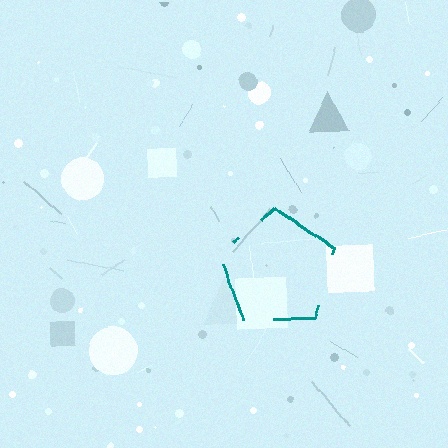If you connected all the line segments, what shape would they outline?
They would outline a pentagon.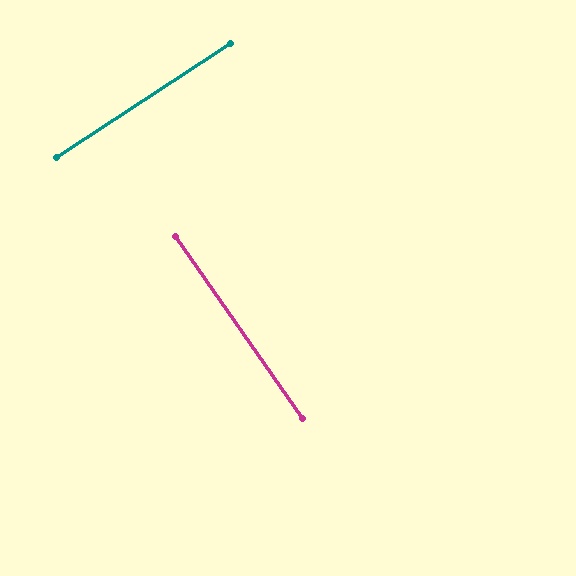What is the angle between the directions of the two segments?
Approximately 88 degrees.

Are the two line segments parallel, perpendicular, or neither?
Perpendicular — they meet at approximately 88°.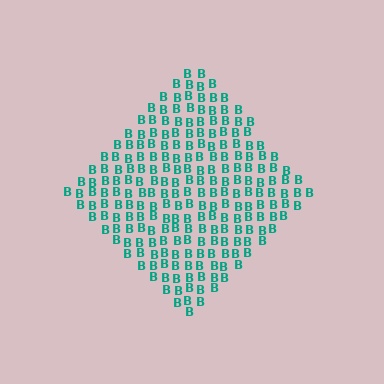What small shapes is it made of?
It is made of small letter B's.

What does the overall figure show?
The overall figure shows a diamond.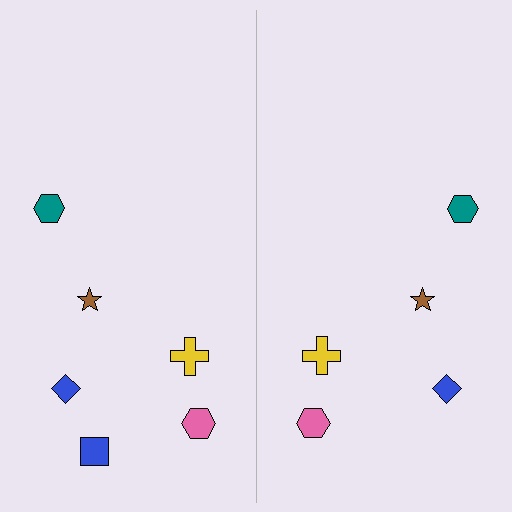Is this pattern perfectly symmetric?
No, the pattern is not perfectly symmetric. A blue square is missing from the right side.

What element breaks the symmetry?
A blue square is missing from the right side.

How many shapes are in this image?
There are 11 shapes in this image.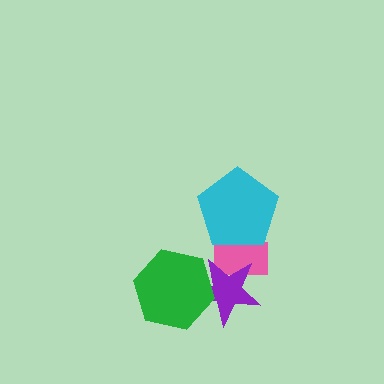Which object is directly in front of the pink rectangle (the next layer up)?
The purple star is directly in front of the pink rectangle.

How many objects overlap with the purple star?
2 objects overlap with the purple star.